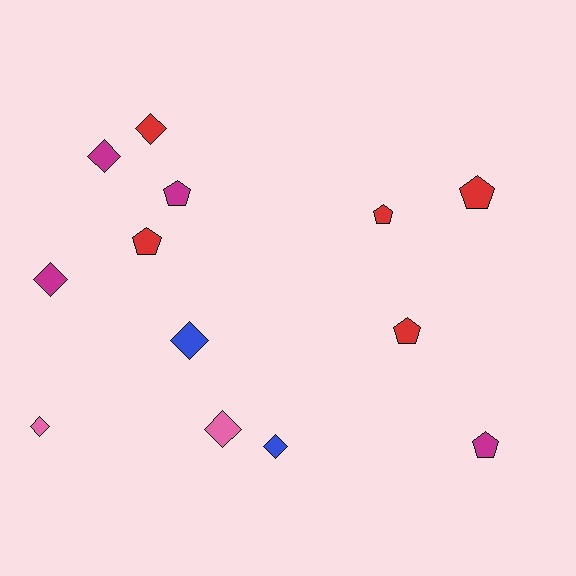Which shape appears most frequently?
Diamond, with 7 objects.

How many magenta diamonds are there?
There are 2 magenta diamonds.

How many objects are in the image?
There are 13 objects.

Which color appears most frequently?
Red, with 5 objects.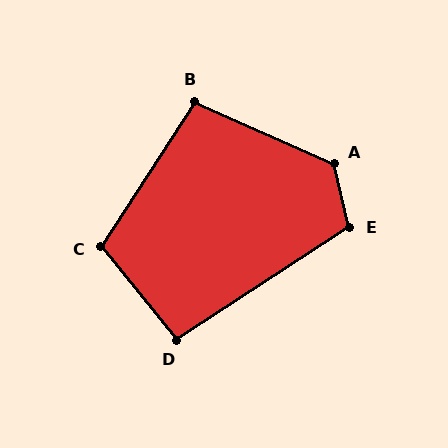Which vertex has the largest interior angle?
A, at approximately 128 degrees.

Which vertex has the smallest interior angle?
D, at approximately 96 degrees.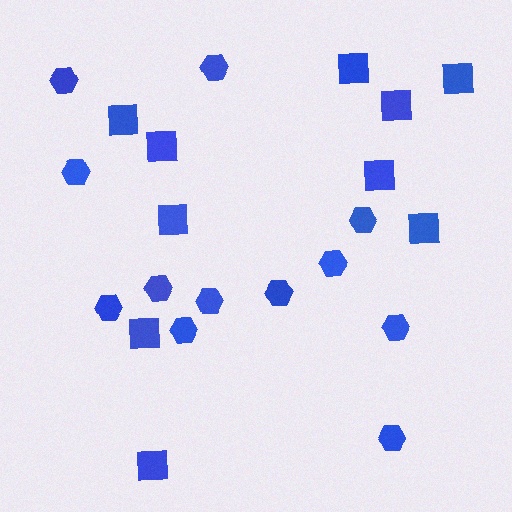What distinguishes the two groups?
There are 2 groups: one group of hexagons (12) and one group of squares (10).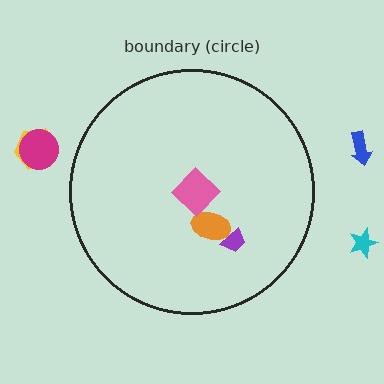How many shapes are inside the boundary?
3 inside, 4 outside.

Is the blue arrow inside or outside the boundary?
Outside.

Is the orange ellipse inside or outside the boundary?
Inside.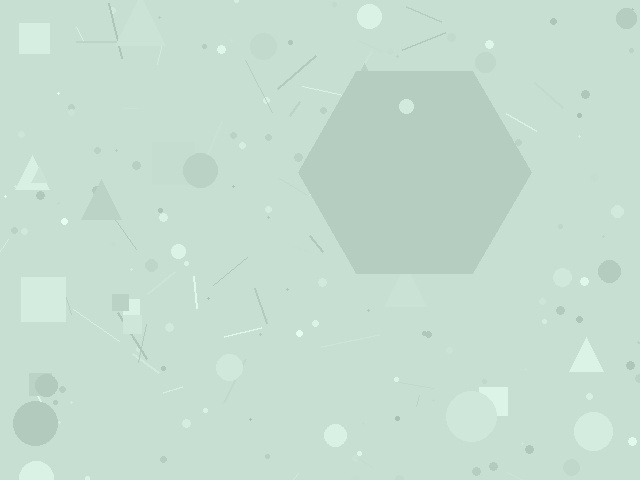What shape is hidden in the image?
A hexagon is hidden in the image.